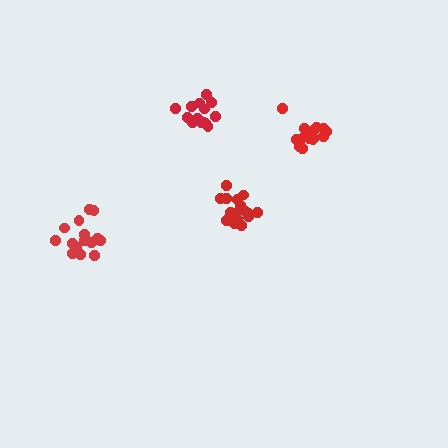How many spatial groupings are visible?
There are 4 spatial groupings.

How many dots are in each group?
Group 1: 15 dots, Group 2: 16 dots, Group 3: 14 dots, Group 4: 18 dots (63 total).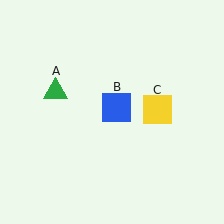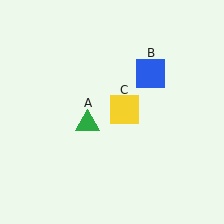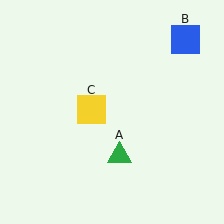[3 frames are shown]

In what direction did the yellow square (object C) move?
The yellow square (object C) moved left.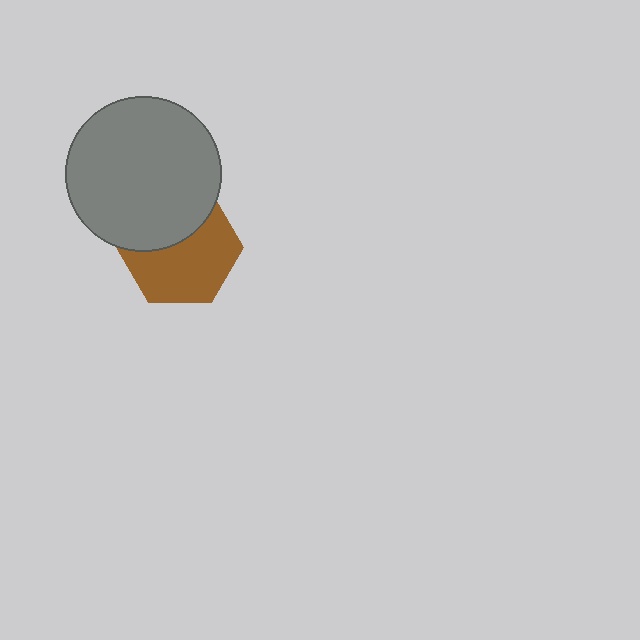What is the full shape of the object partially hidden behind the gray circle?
The partially hidden object is a brown hexagon.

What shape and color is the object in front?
The object in front is a gray circle.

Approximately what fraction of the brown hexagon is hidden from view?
Roughly 38% of the brown hexagon is hidden behind the gray circle.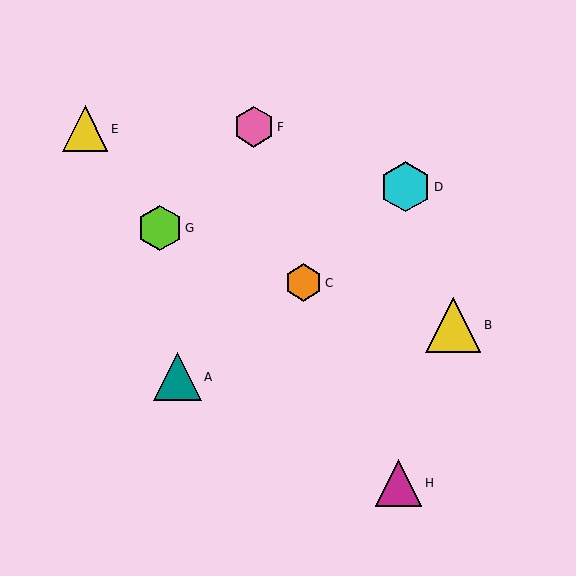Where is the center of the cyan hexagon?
The center of the cyan hexagon is at (406, 187).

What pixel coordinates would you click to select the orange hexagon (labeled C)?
Click at (304, 283) to select the orange hexagon C.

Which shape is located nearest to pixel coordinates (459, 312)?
The yellow triangle (labeled B) at (453, 325) is nearest to that location.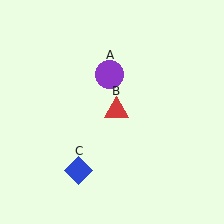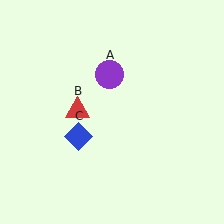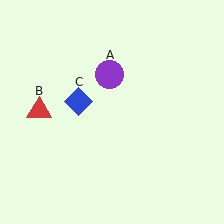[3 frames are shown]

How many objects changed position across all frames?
2 objects changed position: red triangle (object B), blue diamond (object C).